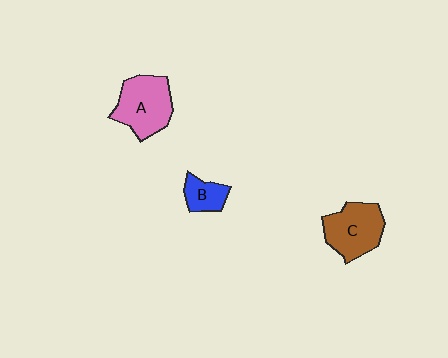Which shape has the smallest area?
Shape B (blue).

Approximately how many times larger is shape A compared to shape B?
Approximately 2.2 times.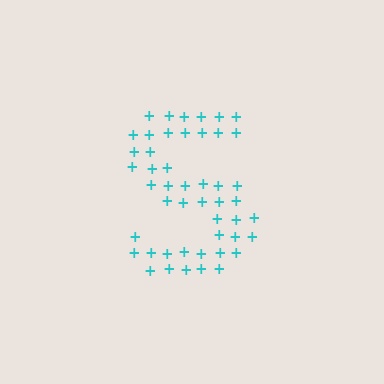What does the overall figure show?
The overall figure shows the letter S.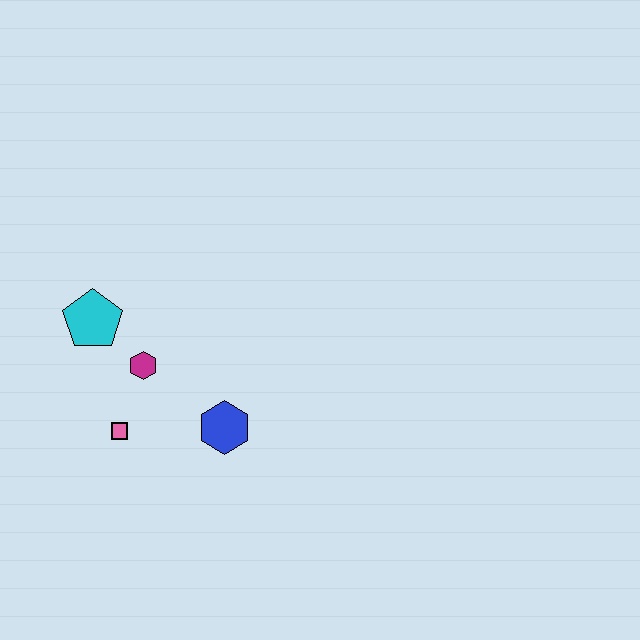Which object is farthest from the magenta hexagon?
The blue hexagon is farthest from the magenta hexagon.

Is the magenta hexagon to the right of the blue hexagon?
No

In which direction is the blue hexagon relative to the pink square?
The blue hexagon is to the right of the pink square.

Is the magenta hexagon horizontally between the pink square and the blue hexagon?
Yes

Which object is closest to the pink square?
The magenta hexagon is closest to the pink square.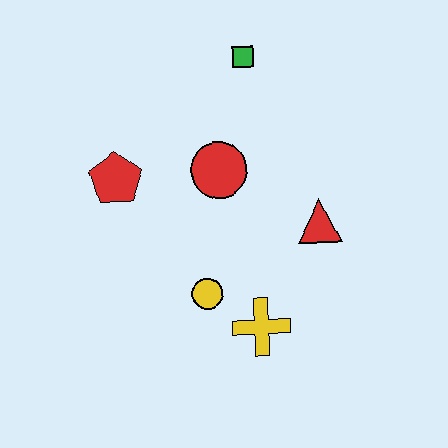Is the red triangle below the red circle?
Yes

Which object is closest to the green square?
The red circle is closest to the green square.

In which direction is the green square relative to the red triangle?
The green square is above the red triangle.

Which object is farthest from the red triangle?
The red pentagon is farthest from the red triangle.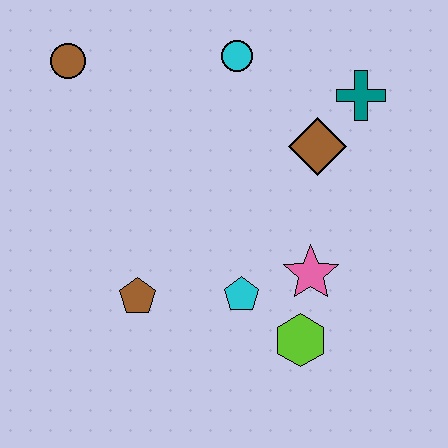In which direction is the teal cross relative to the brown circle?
The teal cross is to the right of the brown circle.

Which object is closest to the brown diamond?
The teal cross is closest to the brown diamond.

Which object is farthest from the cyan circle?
The lime hexagon is farthest from the cyan circle.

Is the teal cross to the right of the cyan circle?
Yes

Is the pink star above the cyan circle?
No